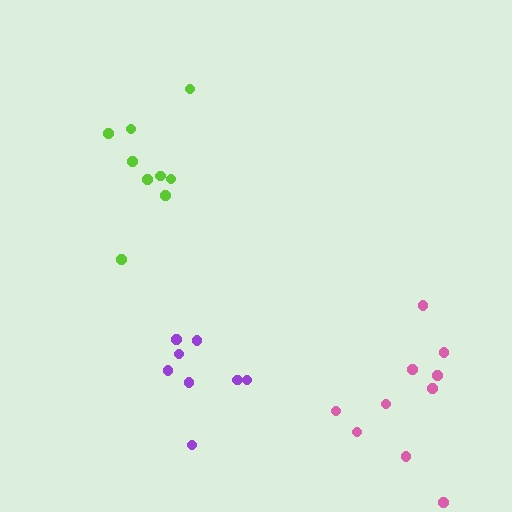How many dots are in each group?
Group 1: 9 dots, Group 2: 8 dots, Group 3: 10 dots (27 total).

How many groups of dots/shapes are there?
There are 3 groups.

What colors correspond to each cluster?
The clusters are colored: lime, purple, pink.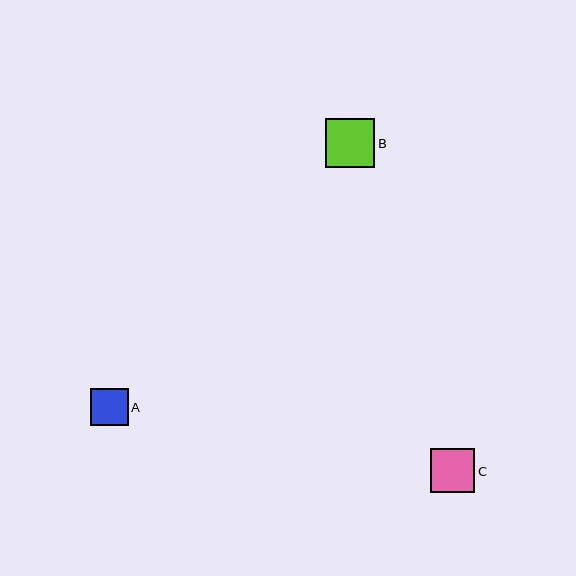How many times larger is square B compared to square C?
Square B is approximately 1.1 times the size of square C.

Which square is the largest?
Square B is the largest with a size of approximately 49 pixels.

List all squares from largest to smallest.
From largest to smallest: B, C, A.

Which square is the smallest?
Square A is the smallest with a size of approximately 37 pixels.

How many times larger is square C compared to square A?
Square C is approximately 1.2 times the size of square A.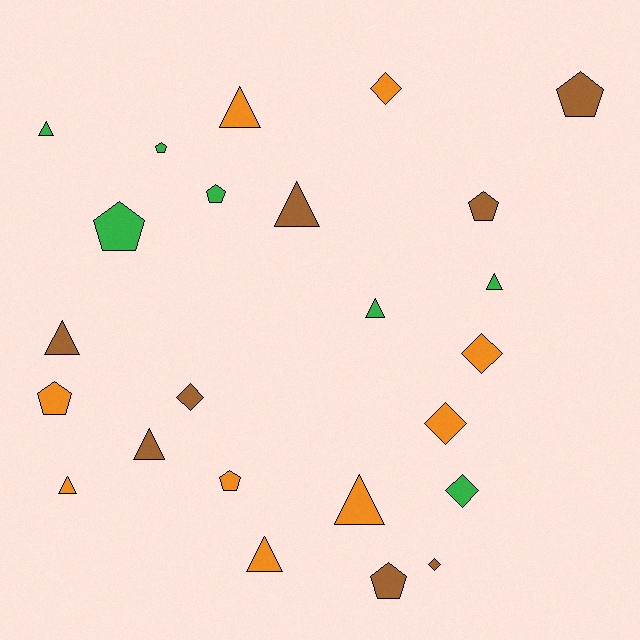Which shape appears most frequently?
Triangle, with 10 objects.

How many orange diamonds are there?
There are 3 orange diamonds.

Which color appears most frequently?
Orange, with 9 objects.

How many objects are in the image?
There are 24 objects.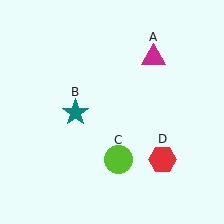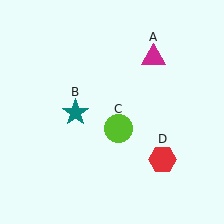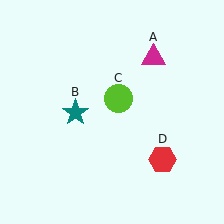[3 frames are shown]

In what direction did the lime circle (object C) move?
The lime circle (object C) moved up.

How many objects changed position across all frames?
1 object changed position: lime circle (object C).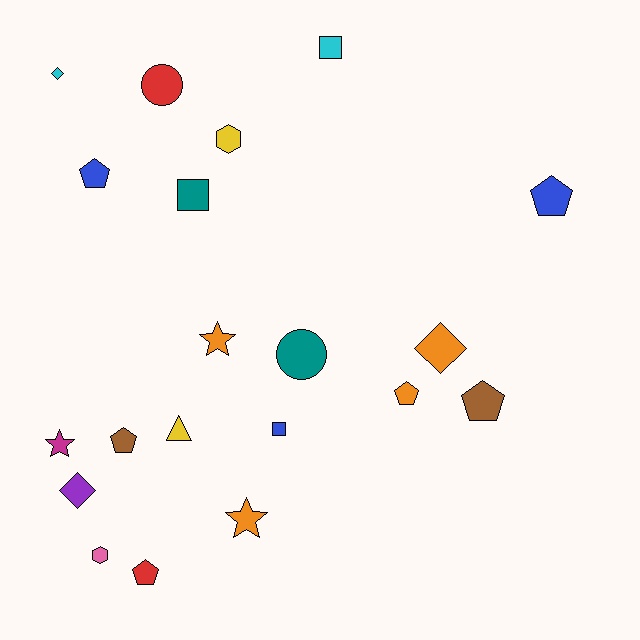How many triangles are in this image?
There is 1 triangle.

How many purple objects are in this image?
There is 1 purple object.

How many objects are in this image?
There are 20 objects.